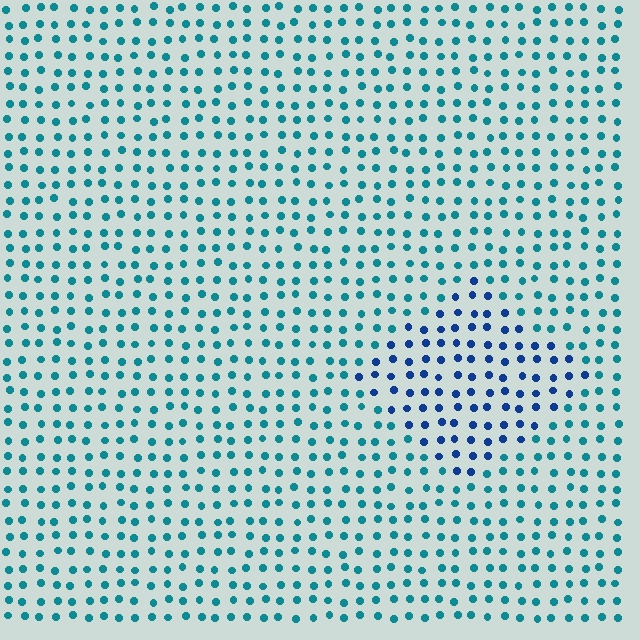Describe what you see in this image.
The image is filled with small teal elements in a uniform arrangement. A diamond-shaped region is visible where the elements are tinted to a slightly different hue, forming a subtle color boundary.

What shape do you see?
I see a diamond.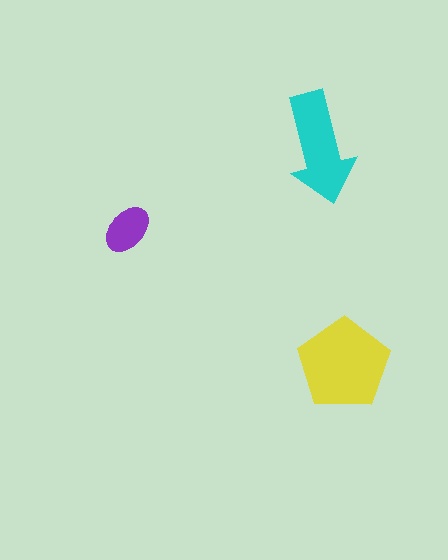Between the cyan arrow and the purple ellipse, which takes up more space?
The cyan arrow.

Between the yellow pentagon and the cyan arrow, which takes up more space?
The yellow pentagon.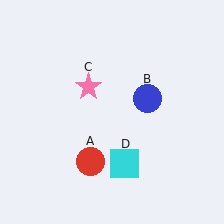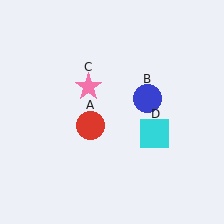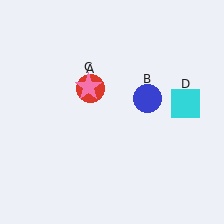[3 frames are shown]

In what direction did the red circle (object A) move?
The red circle (object A) moved up.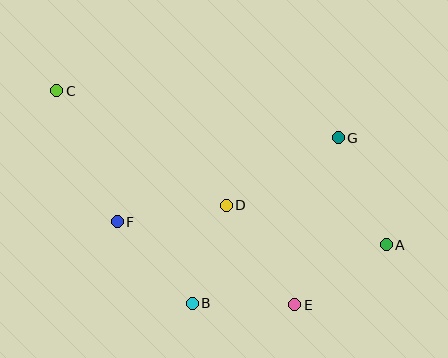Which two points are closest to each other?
Points B and E are closest to each other.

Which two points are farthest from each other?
Points A and C are farthest from each other.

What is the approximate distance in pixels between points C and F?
The distance between C and F is approximately 144 pixels.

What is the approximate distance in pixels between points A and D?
The distance between A and D is approximately 165 pixels.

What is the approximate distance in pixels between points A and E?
The distance between A and E is approximately 110 pixels.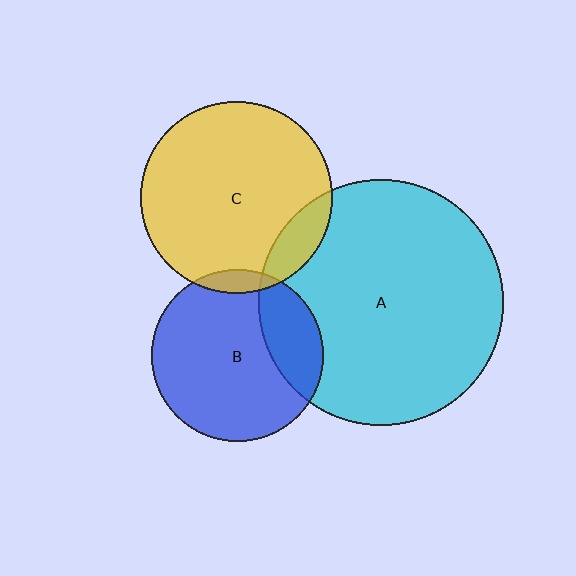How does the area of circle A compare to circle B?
Approximately 2.0 times.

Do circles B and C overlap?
Yes.